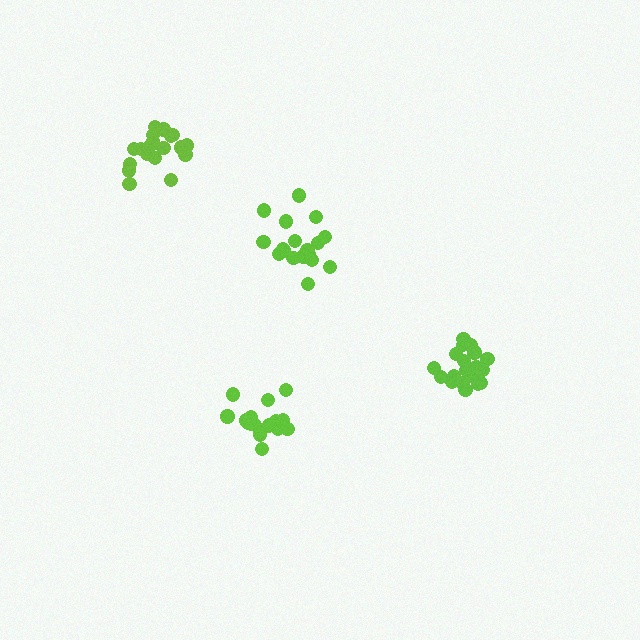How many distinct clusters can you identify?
There are 4 distinct clusters.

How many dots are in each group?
Group 1: 18 dots, Group 2: 20 dots, Group 3: 17 dots, Group 4: 19 dots (74 total).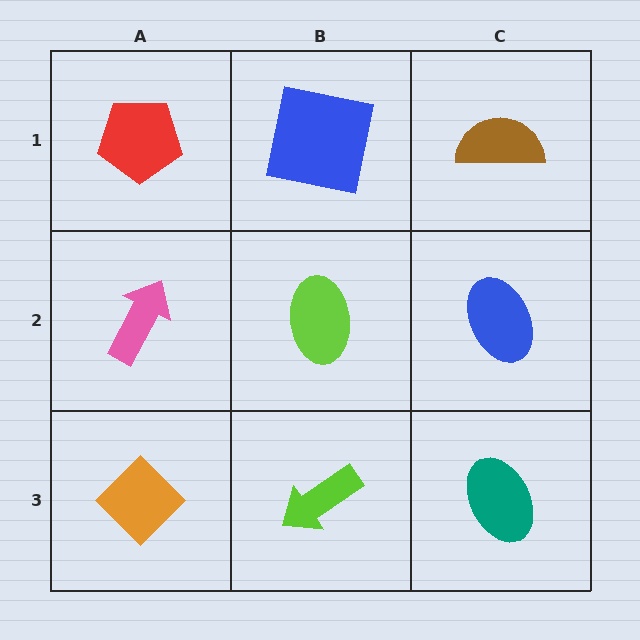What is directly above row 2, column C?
A brown semicircle.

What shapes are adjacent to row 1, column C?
A blue ellipse (row 2, column C), a blue square (row 1, column B).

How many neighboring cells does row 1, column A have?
2.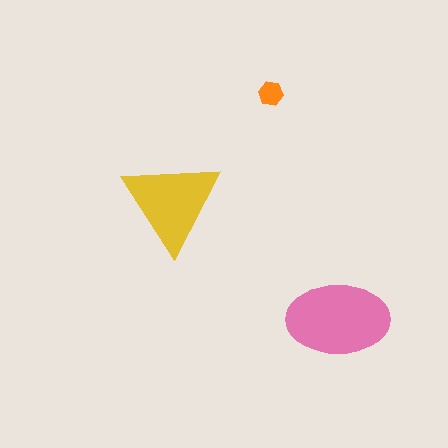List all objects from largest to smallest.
The pink ellipse, the yellow triangle, the orange hexagon.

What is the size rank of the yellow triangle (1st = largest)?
2nd.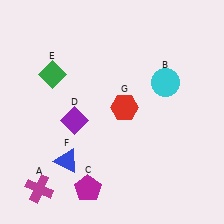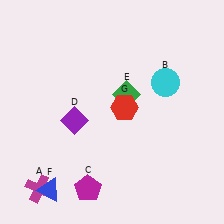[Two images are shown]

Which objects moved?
The objects that moved are: the green diamond (E), the blue triangle (F).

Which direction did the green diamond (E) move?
The green diamond (E) moved right.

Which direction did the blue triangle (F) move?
The blue triangle (F) moved down.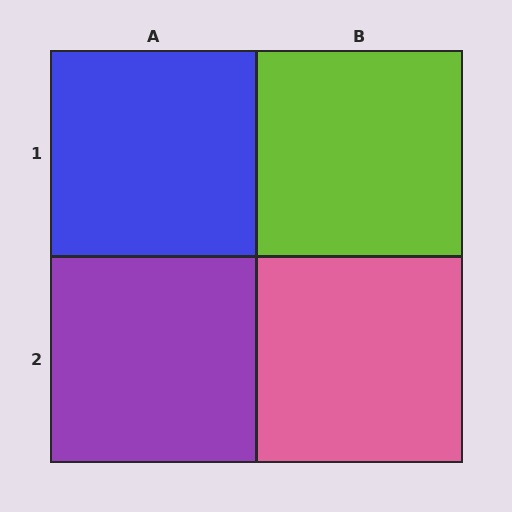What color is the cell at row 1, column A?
Blue.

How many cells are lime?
1 cell is lime.